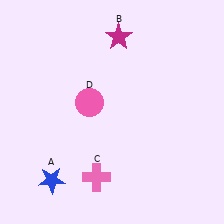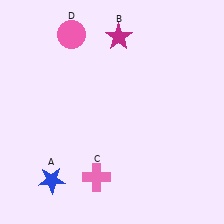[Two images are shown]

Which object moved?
The pink circle (D) moved up.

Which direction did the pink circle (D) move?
The pink circle (D) moved up.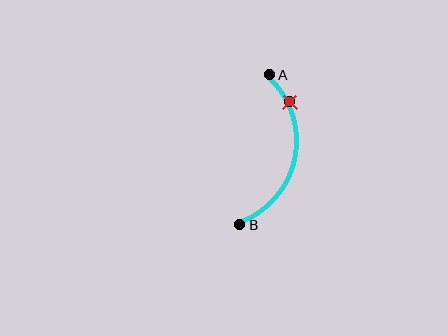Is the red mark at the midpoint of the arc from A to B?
No. The red mark lies on the arc but is closer to endpoint A. The arc midpoint would be at the point on the curve equidistant along the arc from both A and B.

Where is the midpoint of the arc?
The arc midpoint is the point on the curve farthest from the straight line joining A and B. It sits to the right of that line.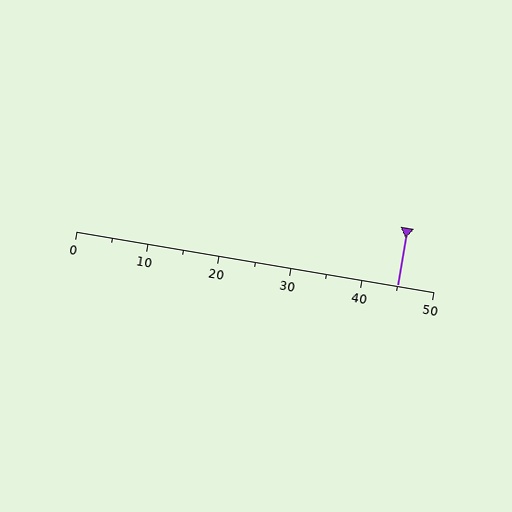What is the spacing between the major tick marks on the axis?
The major ticks are spaced 10 apart.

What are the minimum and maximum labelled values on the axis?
The axis runs from 0 to 50.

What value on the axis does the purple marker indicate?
The marker indicates approximately 45.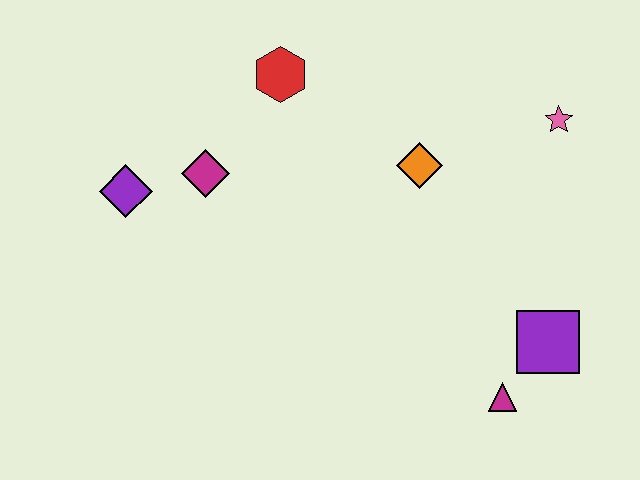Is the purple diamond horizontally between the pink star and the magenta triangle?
No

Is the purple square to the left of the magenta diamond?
No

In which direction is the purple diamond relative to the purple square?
The purple diamond is to the left of the purple square.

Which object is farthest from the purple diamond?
The purple square is farthest from the purple diamond.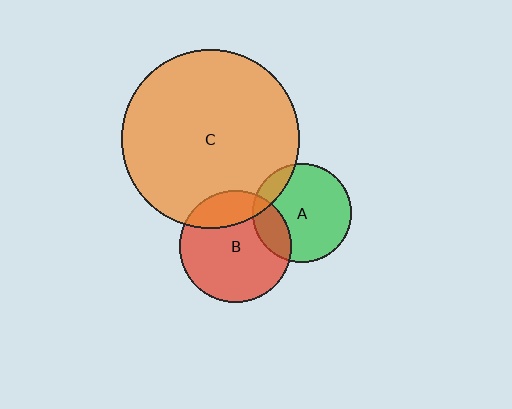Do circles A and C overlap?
Yes.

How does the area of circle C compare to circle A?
Approximately 3.2 times.